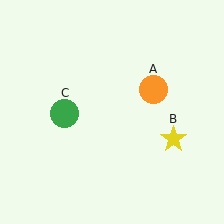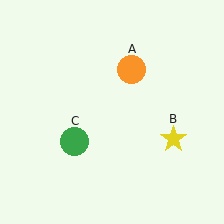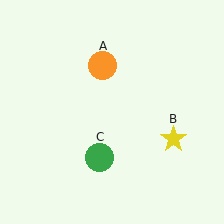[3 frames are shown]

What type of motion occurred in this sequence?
The orange circle (object A), green circle (object C) rotated counterclockwise around the center of the scene.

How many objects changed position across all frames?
2 objects changed position: orange circle (object A), green circle (object C).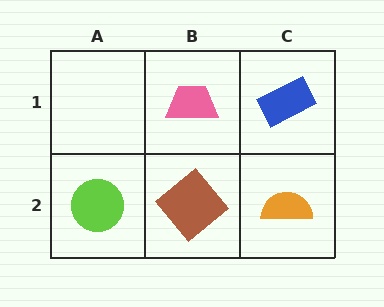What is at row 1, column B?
A pink trapezoid.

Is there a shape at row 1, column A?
No, that cell is empty.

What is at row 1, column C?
A blue rectangle.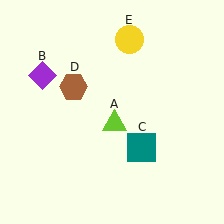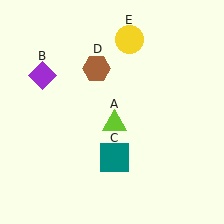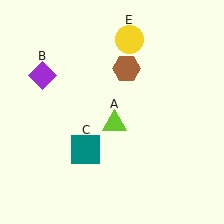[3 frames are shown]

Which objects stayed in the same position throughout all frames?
Lime triangle (object A) and purple diamond (object B) and yellow circle (object E) remained stationary.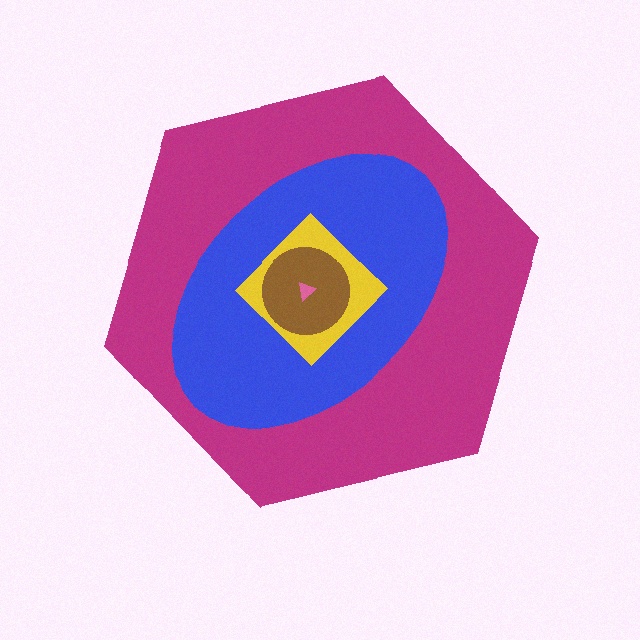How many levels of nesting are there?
5.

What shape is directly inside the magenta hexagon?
The blue ellipse.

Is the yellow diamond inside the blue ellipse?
Yes.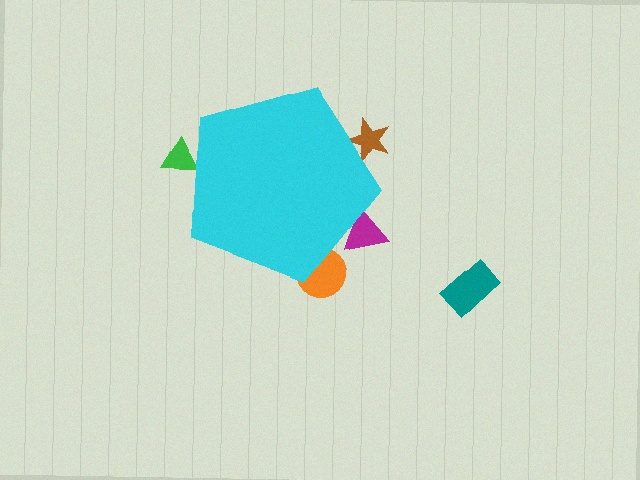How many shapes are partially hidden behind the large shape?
4 shapes are partially hidden.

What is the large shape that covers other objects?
A cyan pentagon.